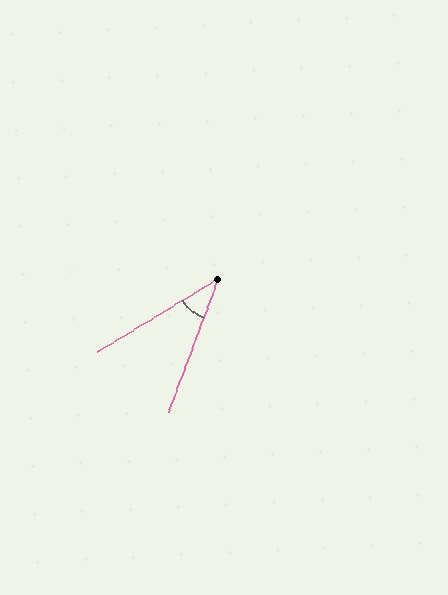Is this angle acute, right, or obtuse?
It is acute.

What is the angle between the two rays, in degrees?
Approximately 39 degrees.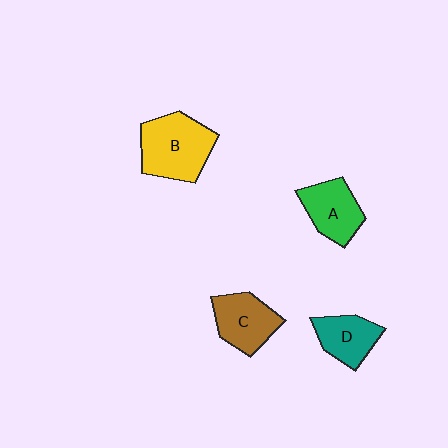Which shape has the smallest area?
Shape D (teal).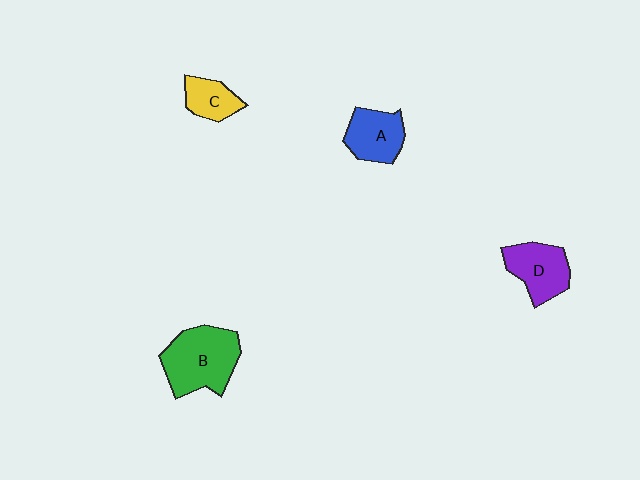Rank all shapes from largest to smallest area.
From largest to smallest: B (green), D (purple), A (blue), C (yellow).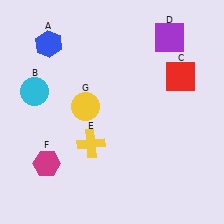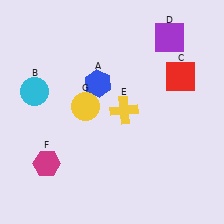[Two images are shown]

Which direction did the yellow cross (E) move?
The yellow cross (E) moved up.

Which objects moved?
The objects that moved are: the blue hexagon (A), the yellow cross (E).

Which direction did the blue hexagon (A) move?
The blue hexagon (A) moved right.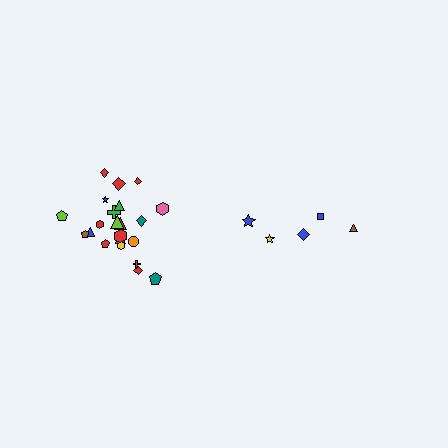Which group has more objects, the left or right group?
The left group.